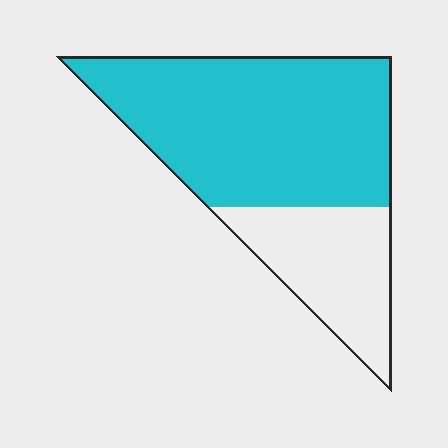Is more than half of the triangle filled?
Yes.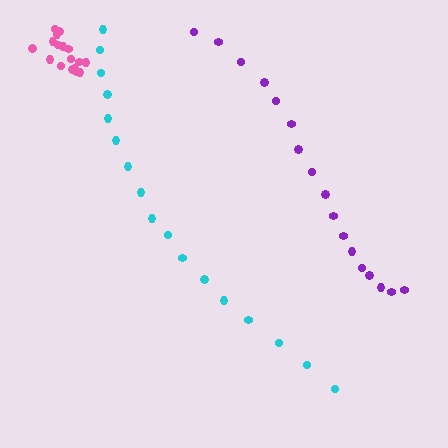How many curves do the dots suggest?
There are 3 distinct paths.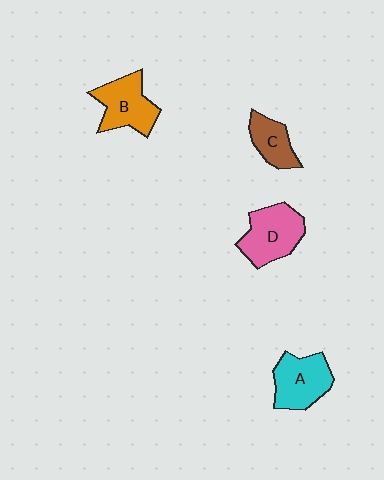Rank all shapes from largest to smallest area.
From largest to smallest: D (pink), A (cyan), B (orange), C (brown).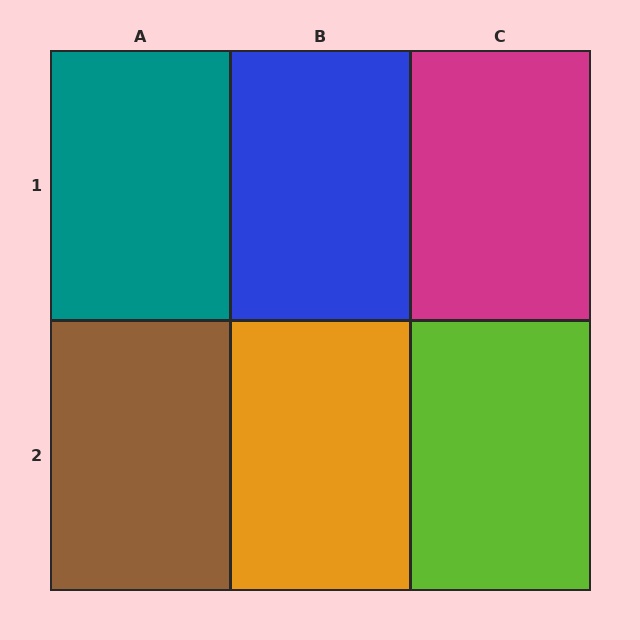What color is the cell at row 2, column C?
Lime.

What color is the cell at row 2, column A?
Brown.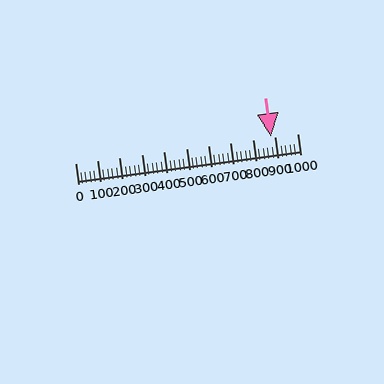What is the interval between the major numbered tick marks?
The major tick marks are spaced 100 units apart.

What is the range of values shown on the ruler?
The ruler shows values from 0 to 1000.